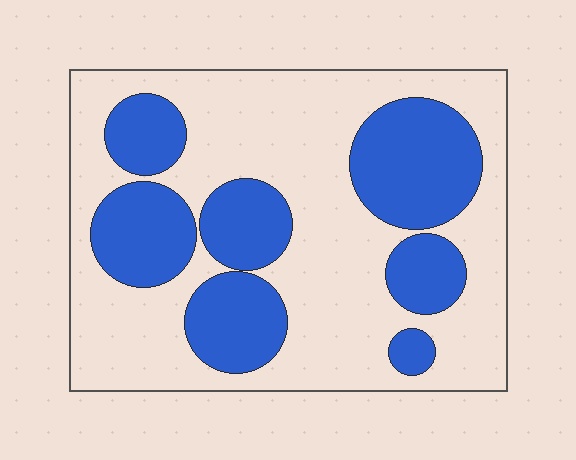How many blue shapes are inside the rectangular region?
7.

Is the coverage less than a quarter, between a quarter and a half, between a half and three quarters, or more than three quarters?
Between a quarter and a half.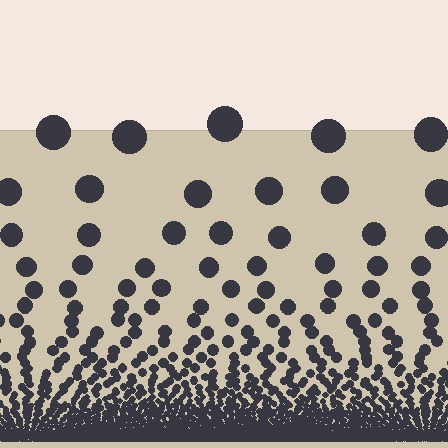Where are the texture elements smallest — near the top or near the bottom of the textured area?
Near the bottom.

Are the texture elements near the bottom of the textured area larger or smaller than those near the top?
Smaller. The gradient is inverted — elements near the bottom are smaller and denser.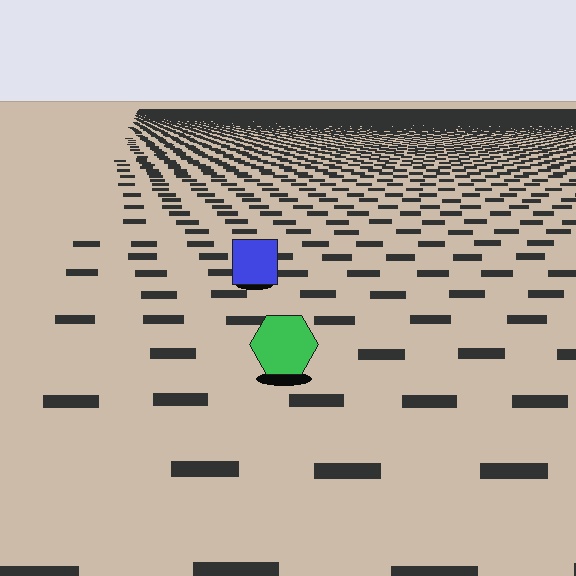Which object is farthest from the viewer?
The blue square is farthest from the viewer. It appears smaller and the ground texture around it is denser.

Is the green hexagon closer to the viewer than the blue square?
Yes. The green hexagon is closer — you can tell from the texture gradient: the ground texture is coarser near it.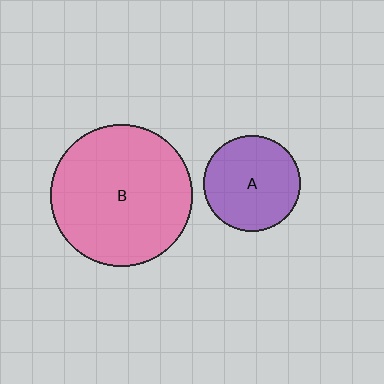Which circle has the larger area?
Circle B (pink).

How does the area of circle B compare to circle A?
Approximately 2.2 times.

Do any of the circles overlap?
No, none of the circles overlap.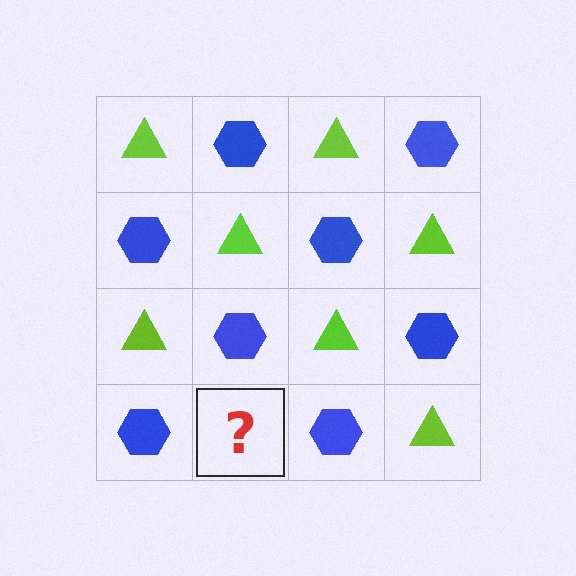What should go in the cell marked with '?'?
The missing cell should contain a lime triangle.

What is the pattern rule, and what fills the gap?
The rule is that it alternates lime triangle and blue hexagon in a checkerboard pattern. The gap should be filled with a lime triangle.